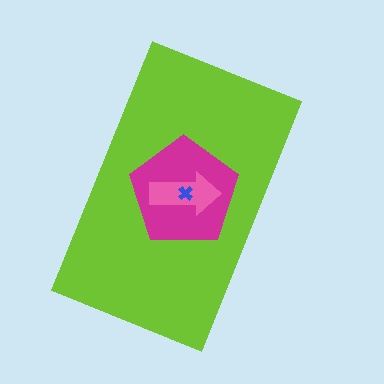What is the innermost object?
The blue cross.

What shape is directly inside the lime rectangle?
The magenta pentagon.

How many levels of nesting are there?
4.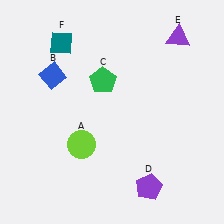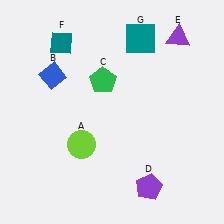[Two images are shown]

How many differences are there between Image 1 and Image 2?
There is 1 difference between the two images.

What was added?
A teal square (G) was added in Image 2.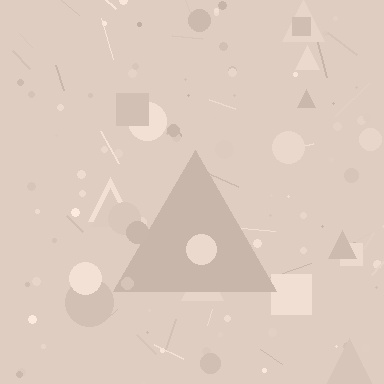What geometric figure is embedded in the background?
A triangle is embedded in the background.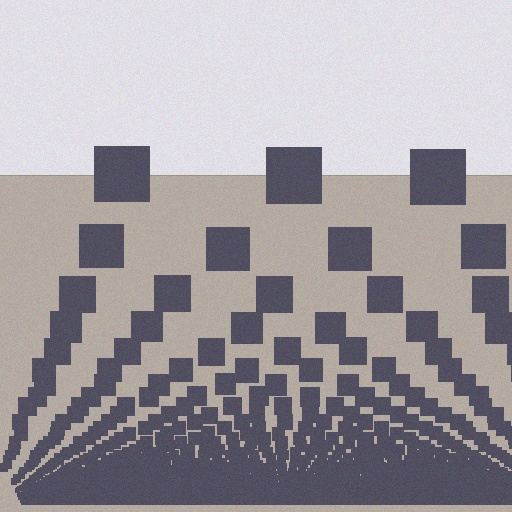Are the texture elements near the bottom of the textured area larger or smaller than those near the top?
Smaller. The gradient is inverted — elements near the bottom are smaller and denser.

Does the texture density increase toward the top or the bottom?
Density increases toward the bottom.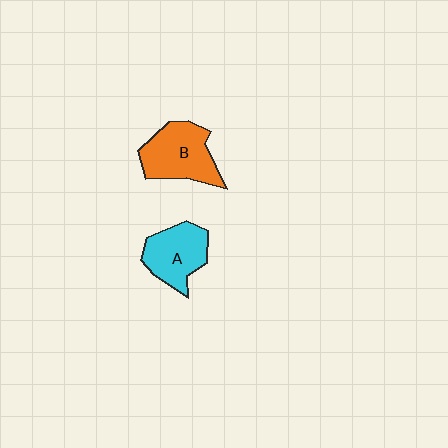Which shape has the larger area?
Shape B (orange).